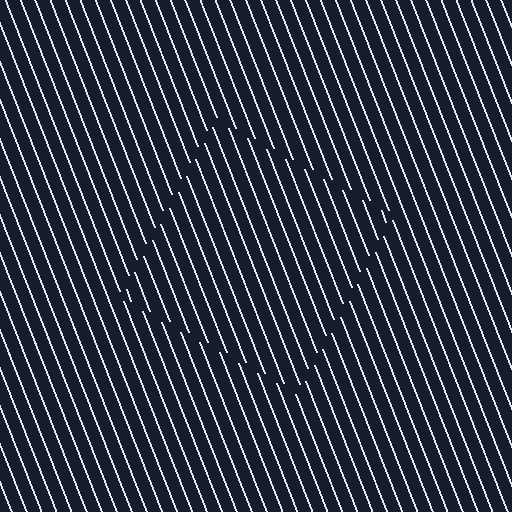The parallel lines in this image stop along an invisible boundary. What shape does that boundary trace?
An illusory square. The interior of the shape contains the same grating, shifted by half a period — the contour is defined by the phase discontinuity where line-ends from the inner and outer gratings abut.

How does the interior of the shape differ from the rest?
The interior of the shape contains the same grating, shifted by half a period — the contour is defined by the phase discontinuity where line-ends from the inner and outer gratings abut.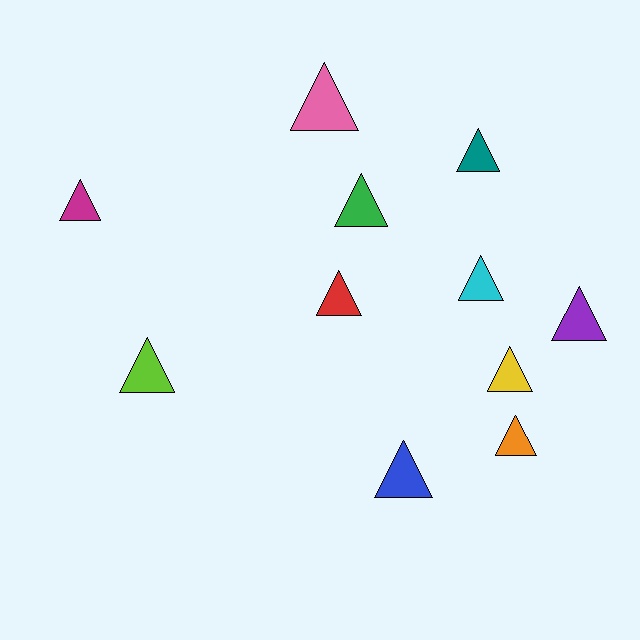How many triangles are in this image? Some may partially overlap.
There are 11 triangles.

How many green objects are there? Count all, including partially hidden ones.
There is 1 green object.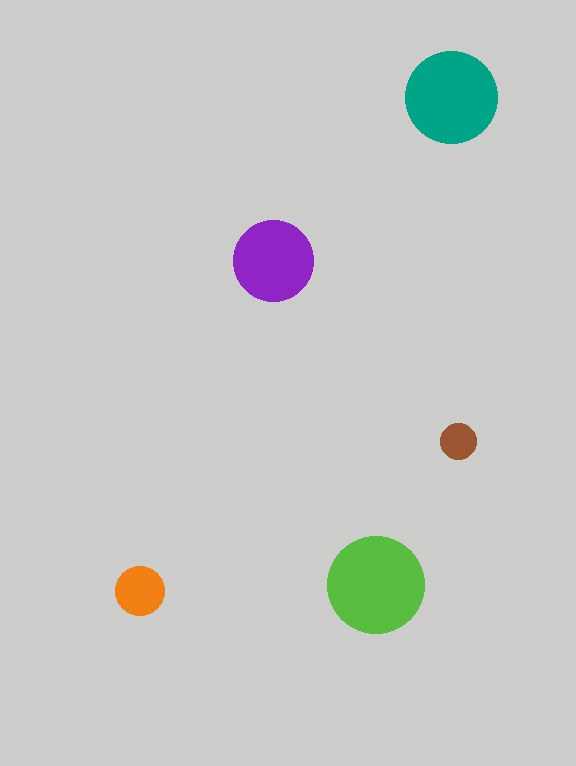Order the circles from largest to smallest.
the lime one, the teal one, the purple one, the orange one, the brown one.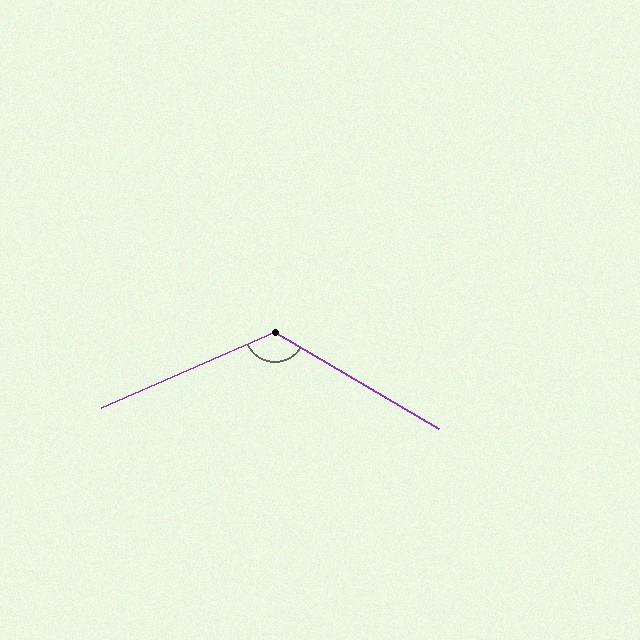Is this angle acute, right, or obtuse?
It is obtuse.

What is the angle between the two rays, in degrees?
Approximately 126 degrees.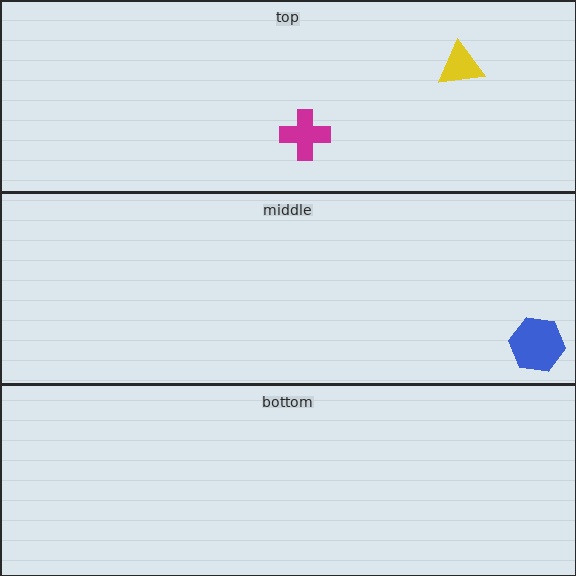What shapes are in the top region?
The magenta cross, the yellow triangle.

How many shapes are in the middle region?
1.